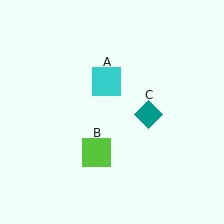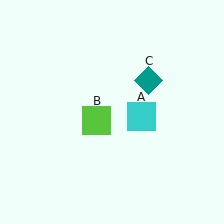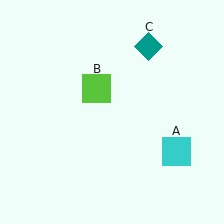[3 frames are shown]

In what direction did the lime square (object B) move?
The lime square (object B) moved up.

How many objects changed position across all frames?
3 objects changed position: cyan square (object A), lime square (object B), teal diamond (object C).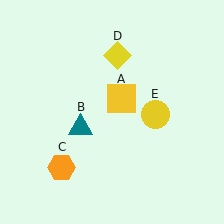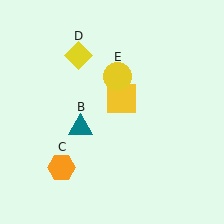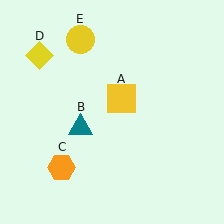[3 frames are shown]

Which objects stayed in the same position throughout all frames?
Yellow square (object A) and teal triangle (object B) and orange hexagon (object C) remained stationary.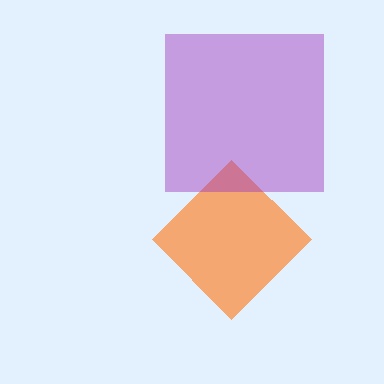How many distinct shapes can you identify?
There are 2 distinct shapes: an orange diamond, a purple square.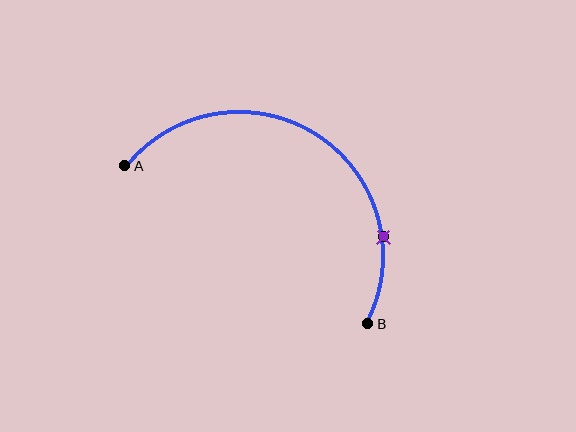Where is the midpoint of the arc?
The arc midpoint is the point on the curve farthest from the straight line joining A and B. It sits above that line.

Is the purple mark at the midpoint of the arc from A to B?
No. The purple mark lies on the arc but is closer to endpoint B. The arc midpoint would be at the point on the curve equidistant along the arc from both A and B.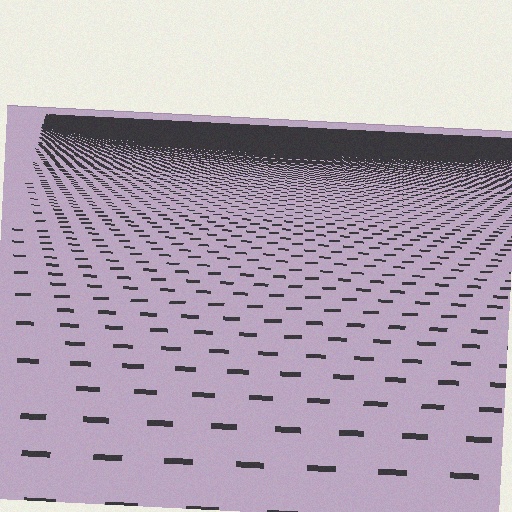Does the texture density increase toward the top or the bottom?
Density increases toward the top.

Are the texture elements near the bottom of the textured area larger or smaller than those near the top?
Larger. Near the bottom, elements are closer to the viewer and appear at a bigger on-screen size.